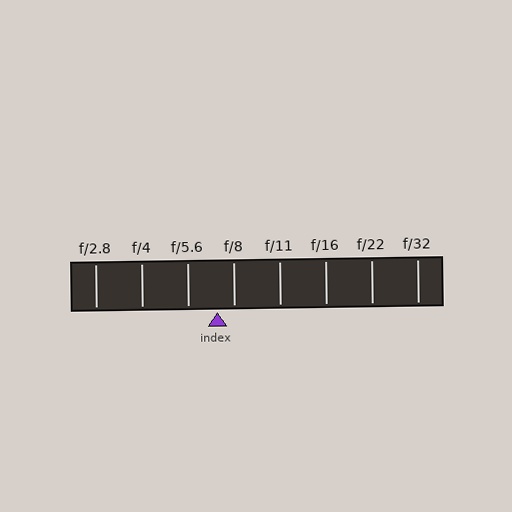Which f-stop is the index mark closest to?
The index mark is closest to f/8.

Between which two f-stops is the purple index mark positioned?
The index mark is between f/5.6 and f/8.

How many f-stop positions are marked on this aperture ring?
There are 8 f-stop positions marked.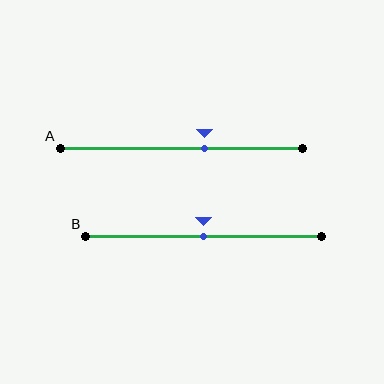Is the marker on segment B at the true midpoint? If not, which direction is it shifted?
Yes, the marker on segment B is at the true midpoint.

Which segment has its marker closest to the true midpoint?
Segment B has its marker closest to the true midpoint.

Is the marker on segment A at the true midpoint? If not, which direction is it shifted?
No, the marker on segment A is shifted to the right by about 10% of the segment length.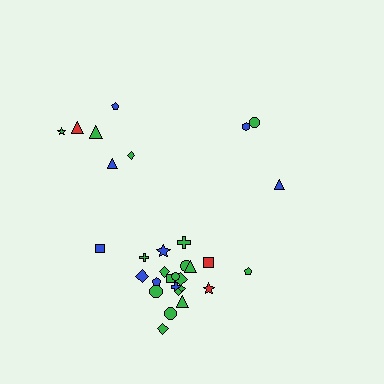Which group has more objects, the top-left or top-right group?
The top-left group.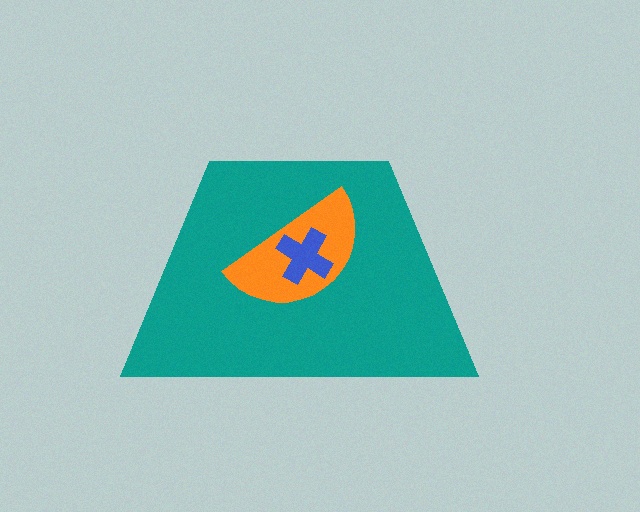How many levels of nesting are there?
3.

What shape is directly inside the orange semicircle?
The blue cross.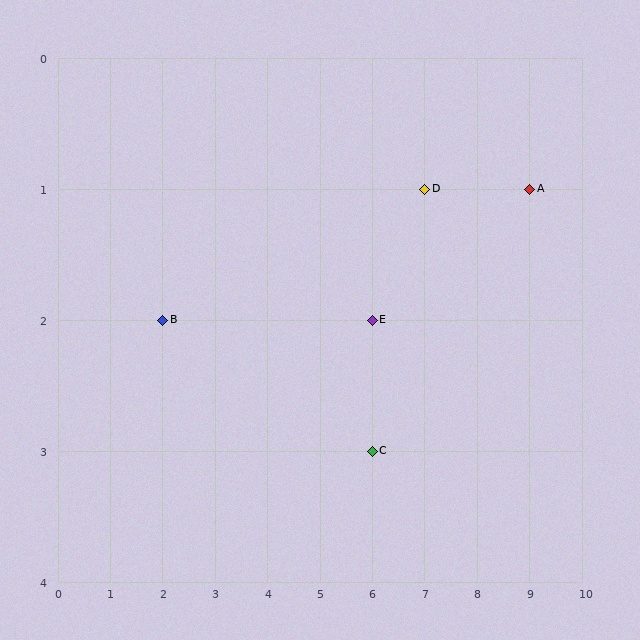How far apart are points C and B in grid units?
Points C and B are 4 columns and 1 row apart (about 4.1 grid units diagonally).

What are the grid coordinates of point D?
Point D is at grid coordinates (7, 1).